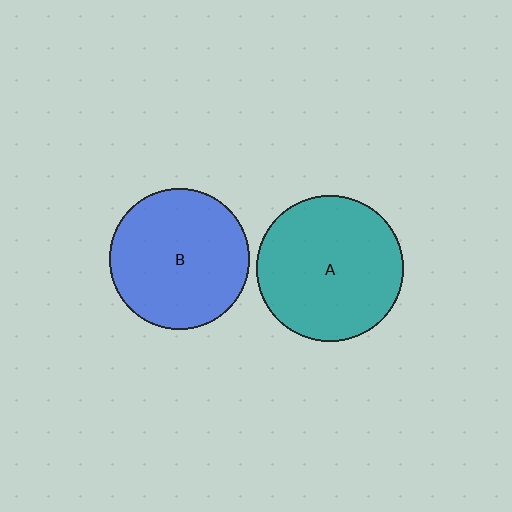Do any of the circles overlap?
No, none of the circles overlap.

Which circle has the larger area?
Circle A (teal).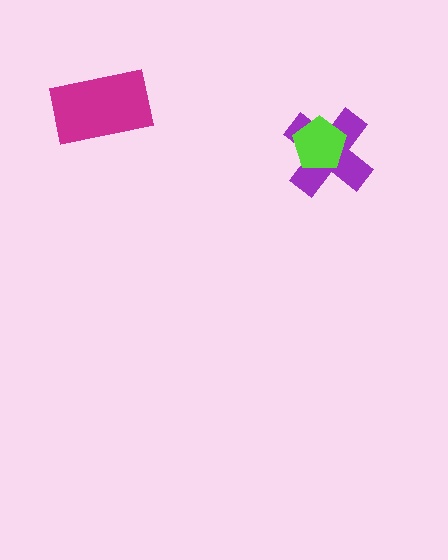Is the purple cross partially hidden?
Yes, it is partially covered by another shape.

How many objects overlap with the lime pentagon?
1 object overlaps with the lime pentagon.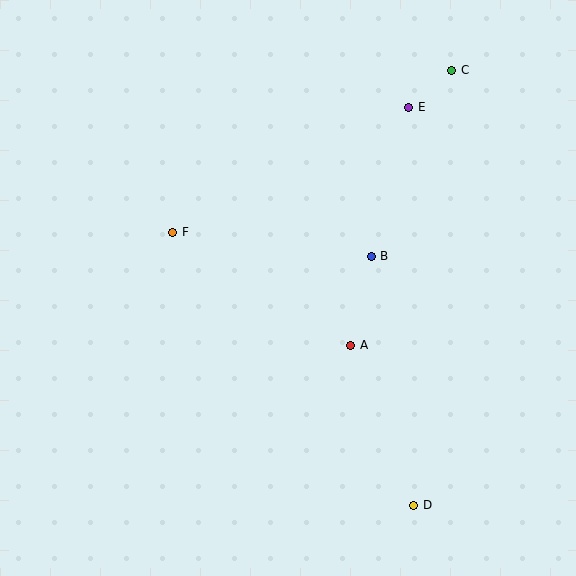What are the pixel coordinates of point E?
Point E is at (409, 107).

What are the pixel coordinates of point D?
Point D is at (414, 505).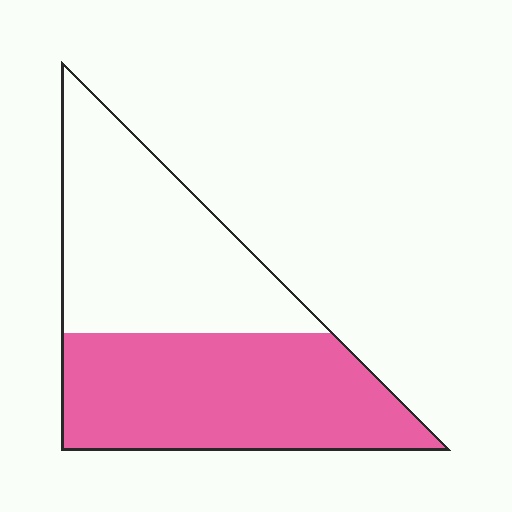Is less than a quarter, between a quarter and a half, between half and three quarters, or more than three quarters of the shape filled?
Between half and three quarters.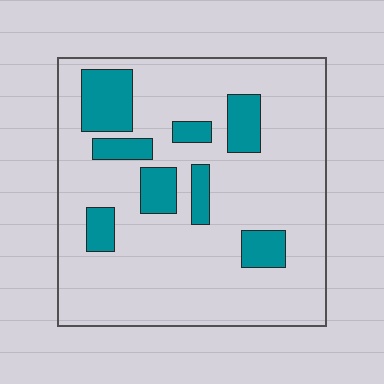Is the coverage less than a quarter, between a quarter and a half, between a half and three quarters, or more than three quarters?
Less than a quarter.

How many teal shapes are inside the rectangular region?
8.